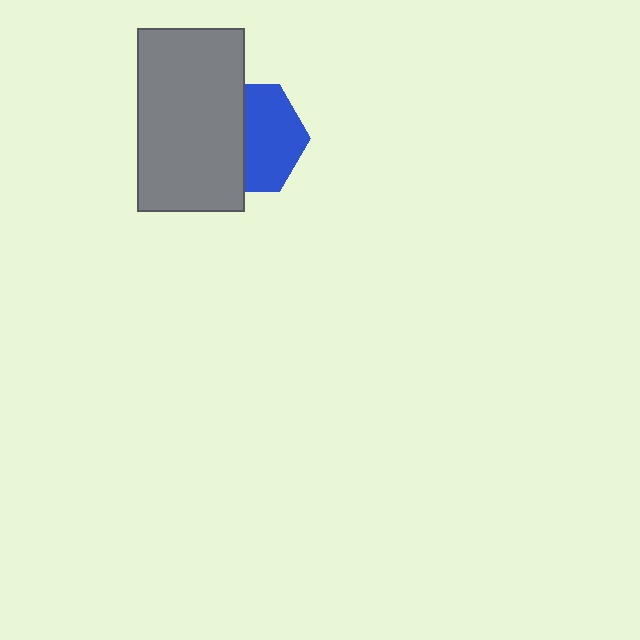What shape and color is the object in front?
The object in front is a gray rectangle.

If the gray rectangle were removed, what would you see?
You would see the complete blue hexagon.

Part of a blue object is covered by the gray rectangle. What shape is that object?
It is a hexagon.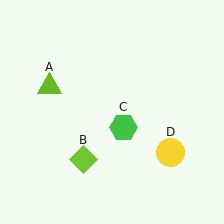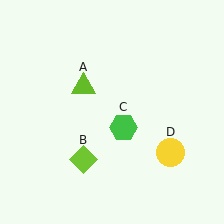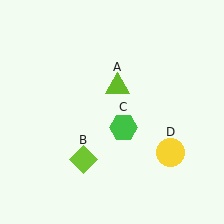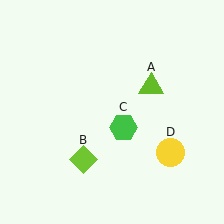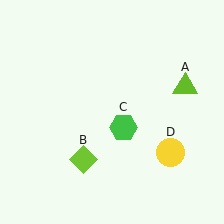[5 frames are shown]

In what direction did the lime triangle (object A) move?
The lime triangle (object A) moved right.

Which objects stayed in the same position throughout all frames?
Lime diamond (object B) and green hexagon (object C) and yellow circle (object D) remained stationary.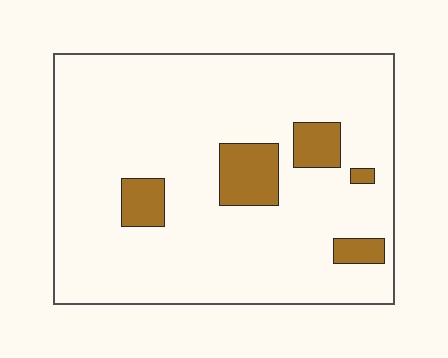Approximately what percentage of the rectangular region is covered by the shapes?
Approximately 10%.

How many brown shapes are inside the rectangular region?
5.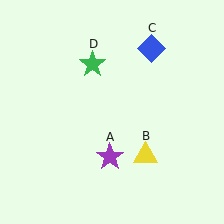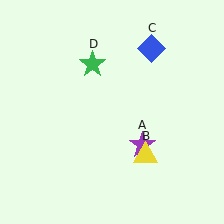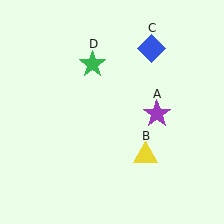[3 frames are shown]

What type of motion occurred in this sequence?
The purple star (object A) rotated counterclockwise around the center of the scene.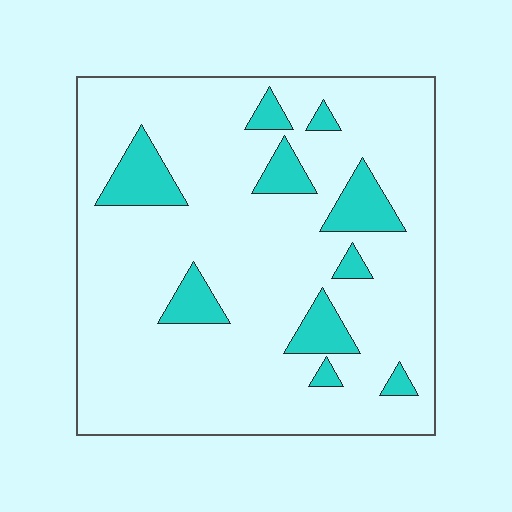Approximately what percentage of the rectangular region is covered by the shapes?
Approximately 15%.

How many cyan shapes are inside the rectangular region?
10.